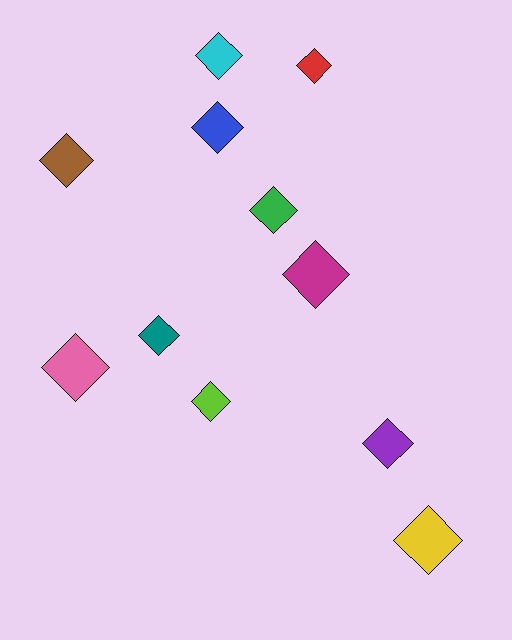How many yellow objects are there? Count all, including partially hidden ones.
There is 1 yellow object.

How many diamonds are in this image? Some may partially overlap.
There are 11 diamonds.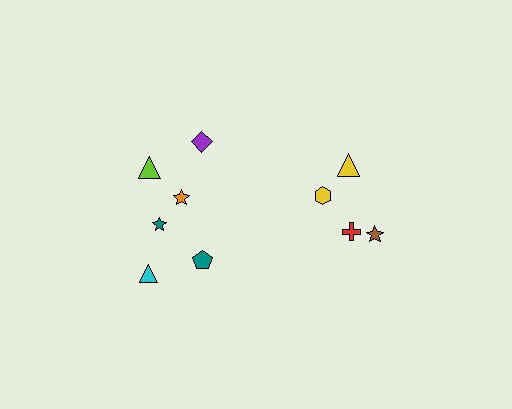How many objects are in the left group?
There are 6 objects.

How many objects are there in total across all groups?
There are 10 objects.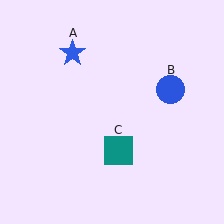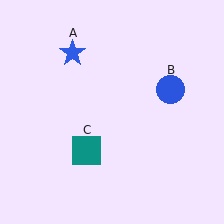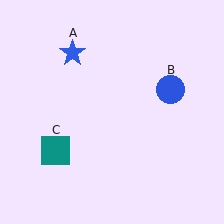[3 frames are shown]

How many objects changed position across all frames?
1 object changed position: teal square (object C).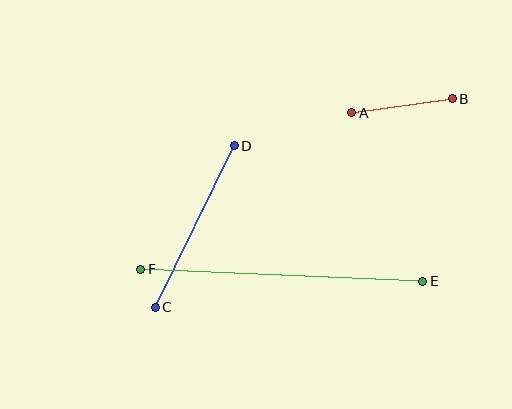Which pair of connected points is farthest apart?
Points E and F are farthest apart.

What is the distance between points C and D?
The distance is approximately 180 pixels.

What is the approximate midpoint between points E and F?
The midpoint is at approximately (282, 275) pixels.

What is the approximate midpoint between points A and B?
The midpoint is at approximately (402, 106) pixels.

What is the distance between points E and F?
The distance is approximately 282 pixels.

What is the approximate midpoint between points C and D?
The midpoint is at approximately (195, 227) pixels.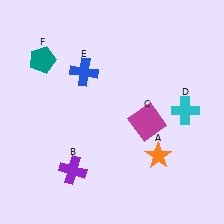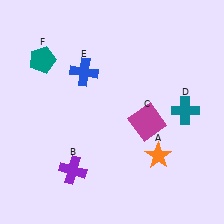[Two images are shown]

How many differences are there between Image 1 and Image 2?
There is 1 difference between the two images.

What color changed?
The cross (D) changed from cyan in Image 1 to teal in Image 2.